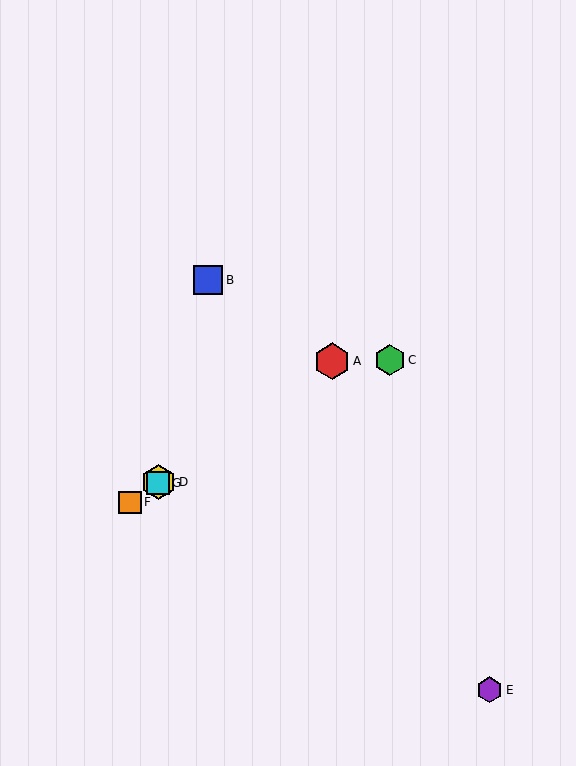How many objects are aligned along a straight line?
4 objects (A, D, F, G) are aligned along a straight line.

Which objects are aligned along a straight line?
Objects A, D, F, G are aligned along a straight line.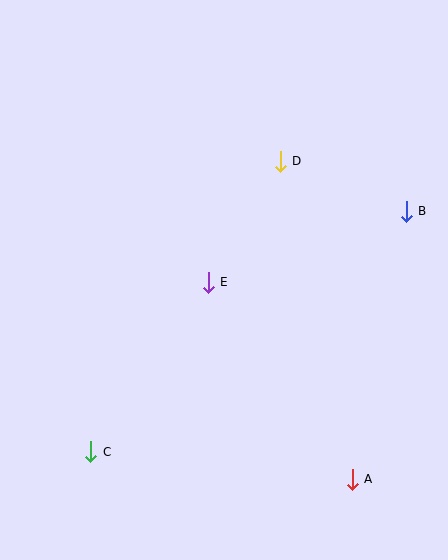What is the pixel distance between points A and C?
The distance between A and C is 263 pixels.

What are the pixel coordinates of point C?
Point C is at (91, 452).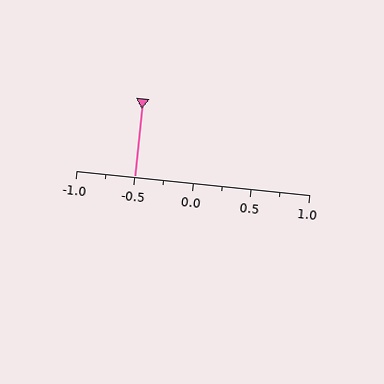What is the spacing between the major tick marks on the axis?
The major ticks are spaced 0.5 apart.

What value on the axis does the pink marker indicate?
The marker indicates approximately -0.5.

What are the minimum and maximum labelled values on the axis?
The axis runs from -1.0 to 1.0.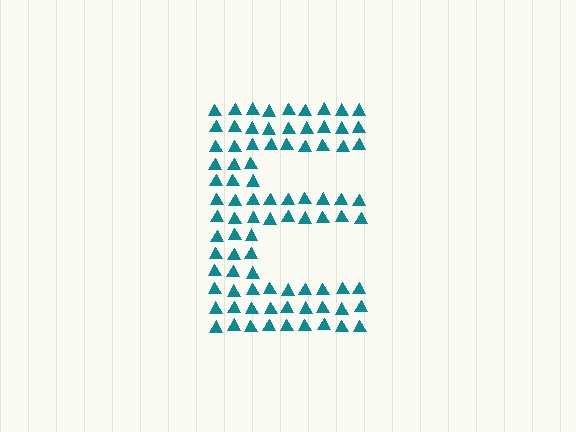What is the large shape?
The large shape is the letter E.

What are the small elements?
The small elements are triangles.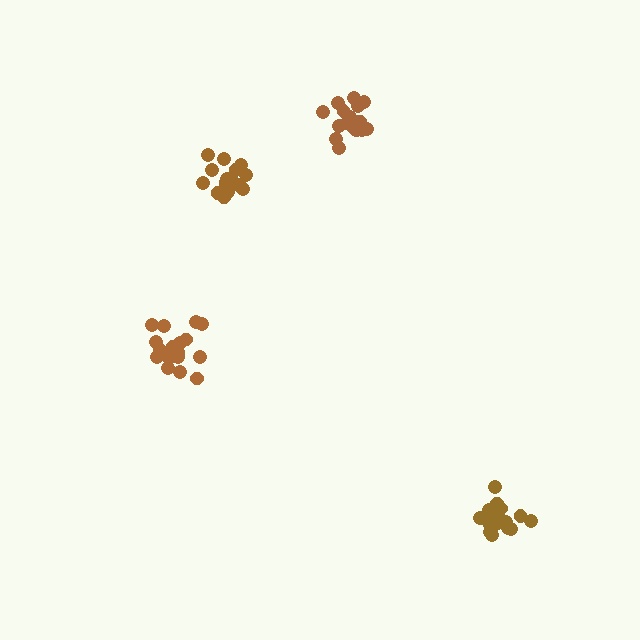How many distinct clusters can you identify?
There are 4 distinct clusters.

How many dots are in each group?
Group 1: 16 dots, Group 2: 19 dots, Group 3: 19 dots, Group 4: 17 dots (71 total).